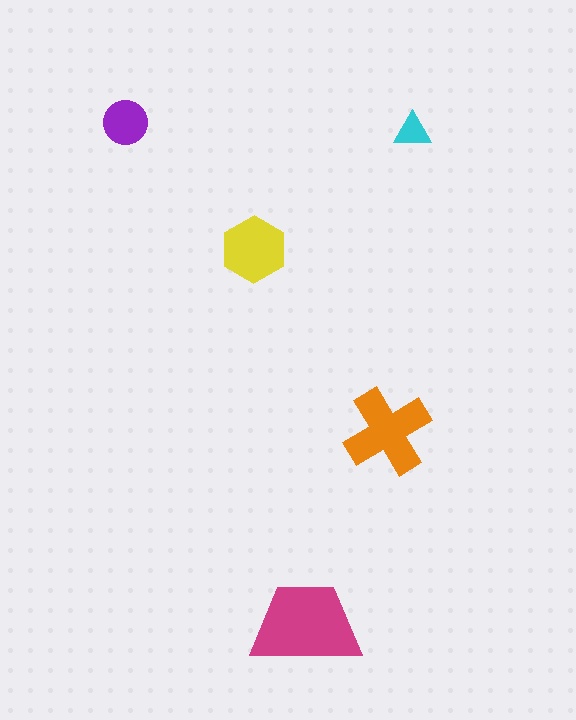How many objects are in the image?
There are 5 objects in the image.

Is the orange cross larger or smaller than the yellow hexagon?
Larger.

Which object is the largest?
The magenta trapezoid.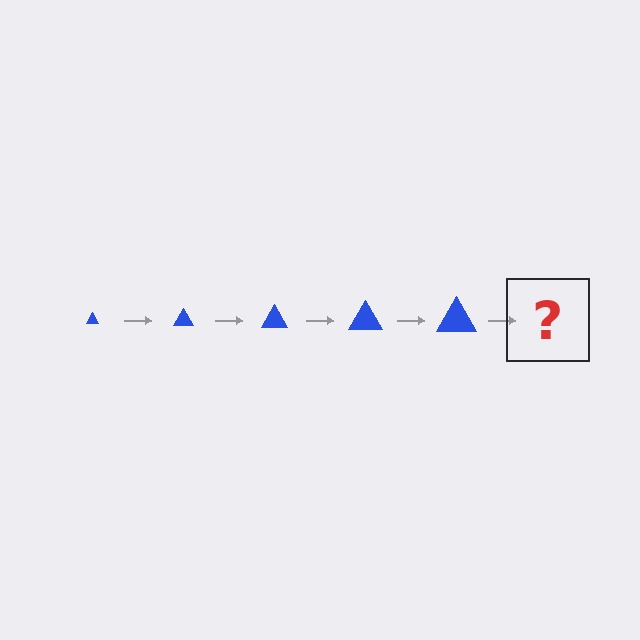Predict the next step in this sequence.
The next step is a blue triangle, larger than the previous one.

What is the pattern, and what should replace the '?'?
The pattern is that the triangle gets progressively larger each step. The '?' should be a blue triangle, larger than the previous one.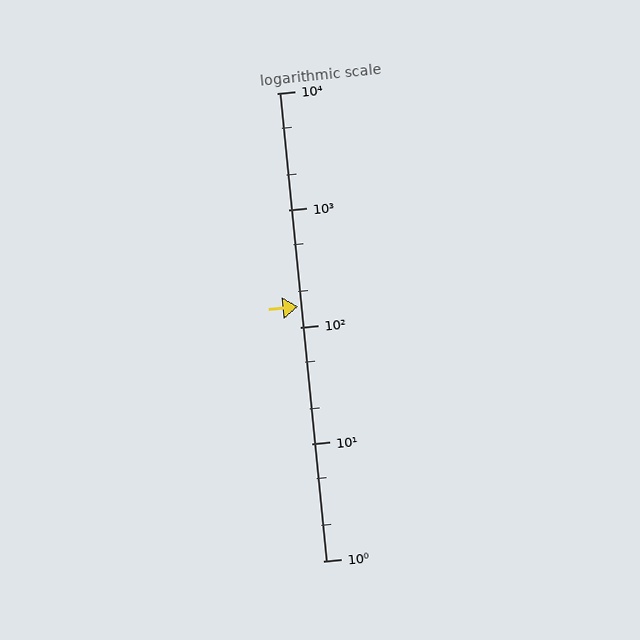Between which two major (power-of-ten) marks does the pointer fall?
The pointer is between 100 and 1000.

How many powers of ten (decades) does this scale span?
The scale spans 4 decades, from 1 to 10000.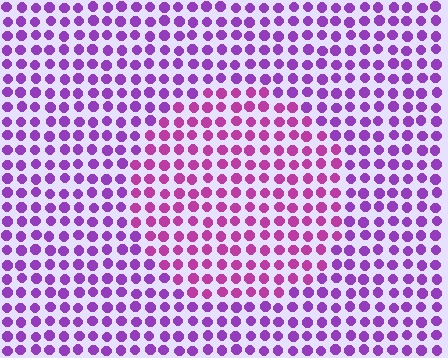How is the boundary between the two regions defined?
The boundary is defined purely by a slight shift in hue (about 31 degrees). Spacing, size, and orientation are identical on both sides.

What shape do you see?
I see a circle.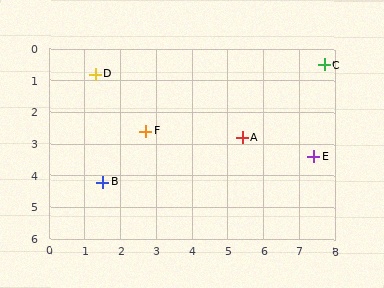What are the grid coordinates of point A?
Point A is at approximately (5.4, 2.8).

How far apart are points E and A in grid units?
Points E and A are about 2.1 grid units apart.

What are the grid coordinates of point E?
Point E is at approximately (7.4, 3.4).